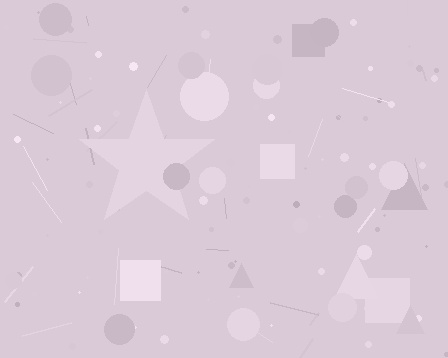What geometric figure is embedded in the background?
A star is embedded in the background.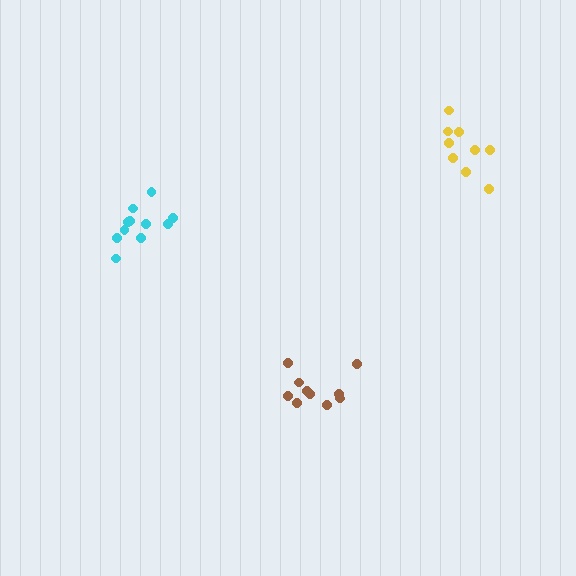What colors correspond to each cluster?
The clusters are colored: cyan, yellow, brown.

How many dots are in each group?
Group 1: 11 dots, Group 2: 9 dots, Group 3: 10 dots (30 total).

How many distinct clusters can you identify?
There are 3 distinct clusters.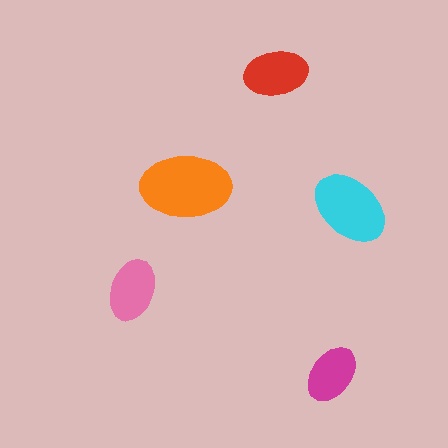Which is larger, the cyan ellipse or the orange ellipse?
The orange one.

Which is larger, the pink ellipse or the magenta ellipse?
The pink one.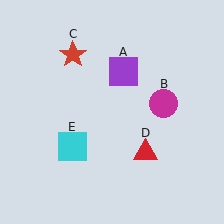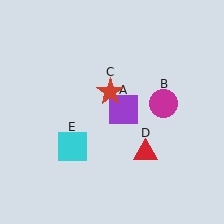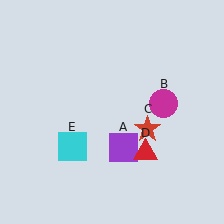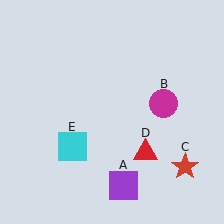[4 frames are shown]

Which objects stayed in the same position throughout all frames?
Magenta circle (object B) and red triangle (object D) and cyan square (object E) remained stationary.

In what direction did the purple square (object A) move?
The purple square (object A) moved down.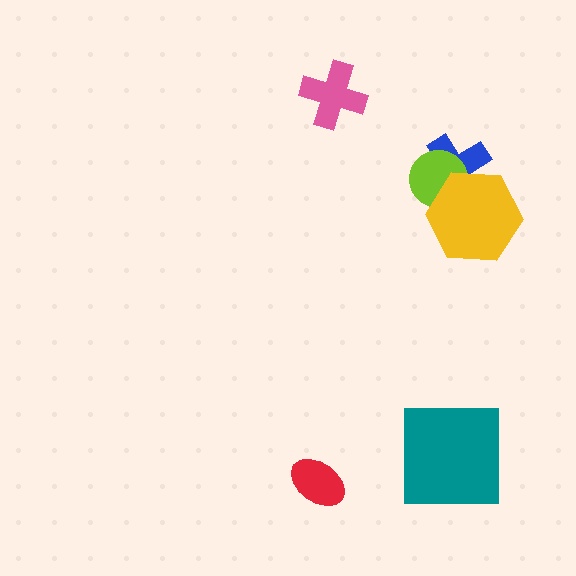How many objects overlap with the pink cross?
0 objects overlap with the pink cross.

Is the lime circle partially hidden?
Yes, it is partially covered by another shape.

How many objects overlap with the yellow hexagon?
2 objects overlap with the yellow hexagon.